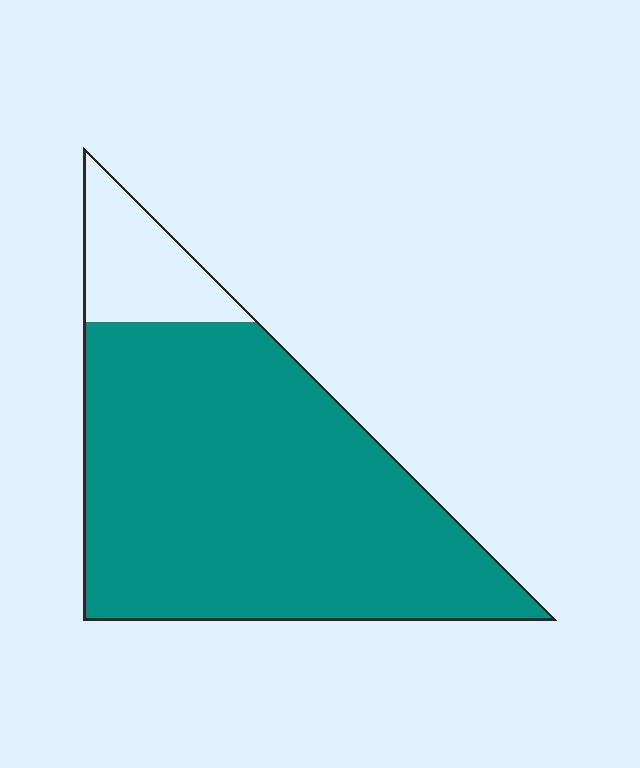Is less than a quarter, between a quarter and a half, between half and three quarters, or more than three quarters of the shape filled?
More than three quarters.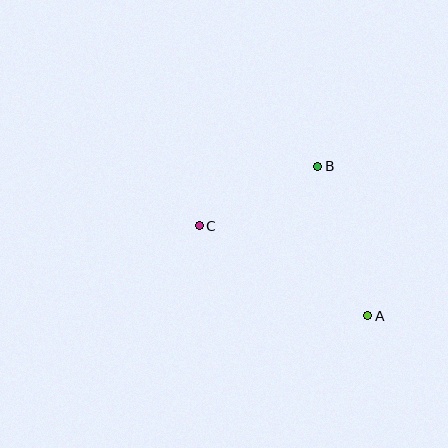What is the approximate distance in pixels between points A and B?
The distance between A and B is approximately 158 pixels.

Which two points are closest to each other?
Points B and C are closest to each other.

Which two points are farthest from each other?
Points A and C are farthest from each other.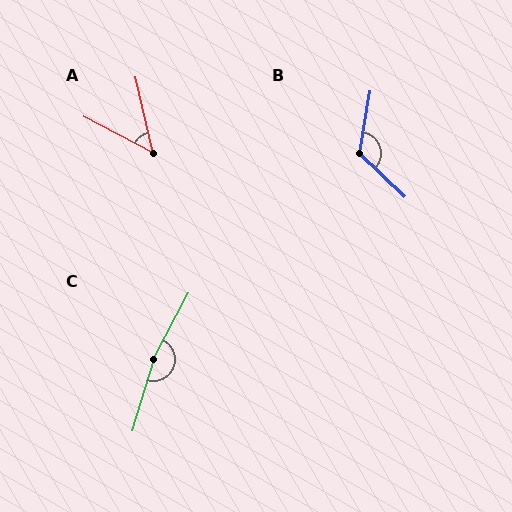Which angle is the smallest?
A, at approximately 49 degrees.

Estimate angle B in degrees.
Approximately 124 degrees.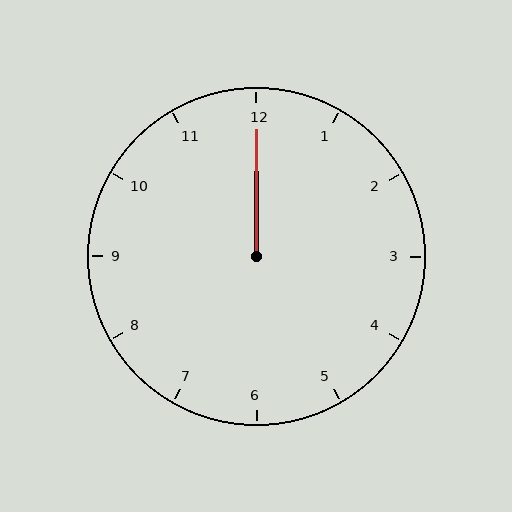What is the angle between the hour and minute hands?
Approximately 0 degrees.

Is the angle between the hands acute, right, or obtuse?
It is acute.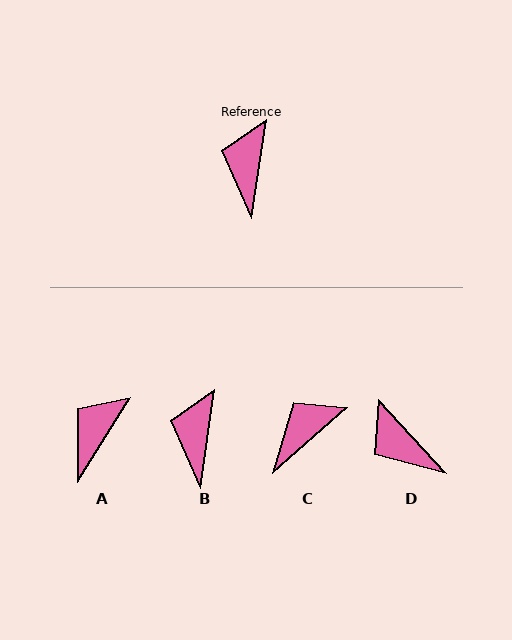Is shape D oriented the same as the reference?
No, it is off by about 51 degrees.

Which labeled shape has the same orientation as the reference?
B.